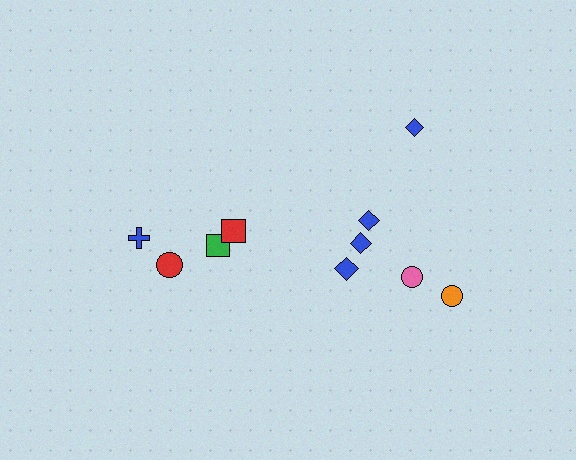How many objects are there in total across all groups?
There are 10 objects.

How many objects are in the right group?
There are 6 objects.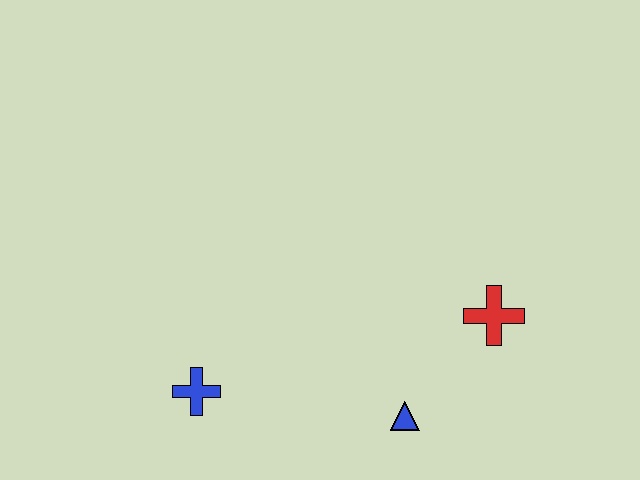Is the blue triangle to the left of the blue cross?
No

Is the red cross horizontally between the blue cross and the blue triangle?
No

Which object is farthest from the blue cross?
The red cross is farthest from the blue cross.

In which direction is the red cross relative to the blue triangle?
The red cross is above the blue triangle.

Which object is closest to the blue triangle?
The red cross is closest to the blue triangle.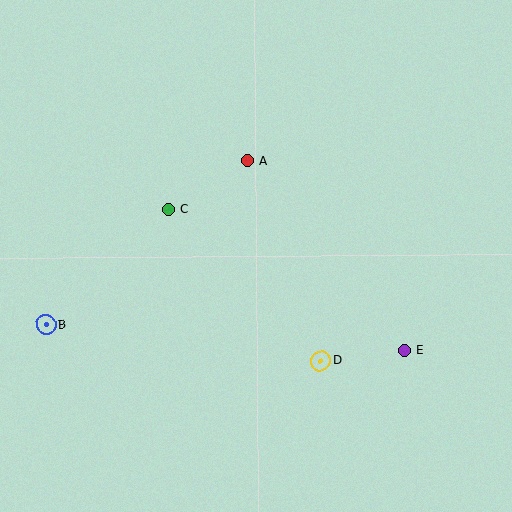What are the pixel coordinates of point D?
Point D is at (321, 361).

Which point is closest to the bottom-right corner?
Point E is closest to the bottom-right corner.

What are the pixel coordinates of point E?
Point E is at (404, 350).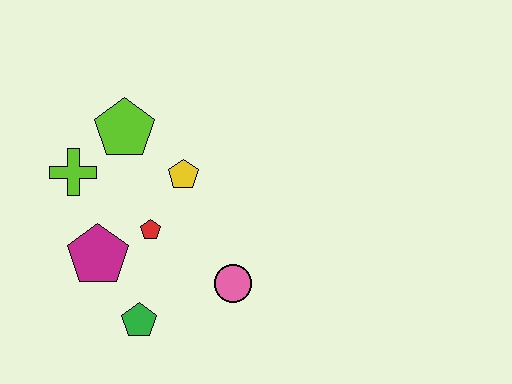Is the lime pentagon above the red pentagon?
Yes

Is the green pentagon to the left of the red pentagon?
Yes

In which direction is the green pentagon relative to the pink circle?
The green pentagon is to the left of the pink circle.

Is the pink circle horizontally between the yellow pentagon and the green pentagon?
No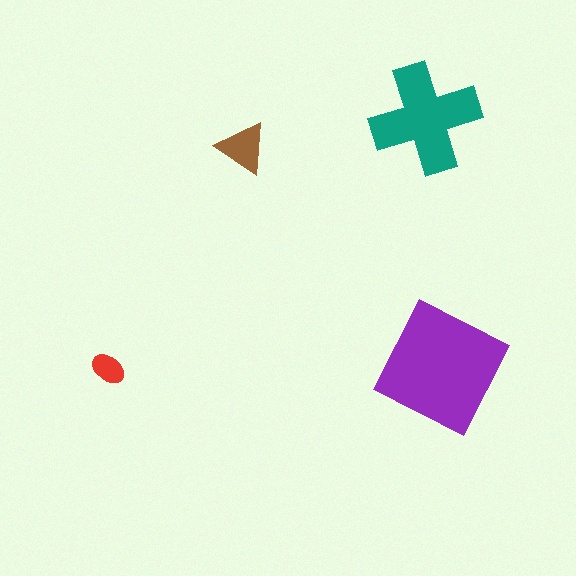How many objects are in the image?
There are 4 objects in the image.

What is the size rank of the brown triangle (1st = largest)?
3rd.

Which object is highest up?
The teal cross is topmost.